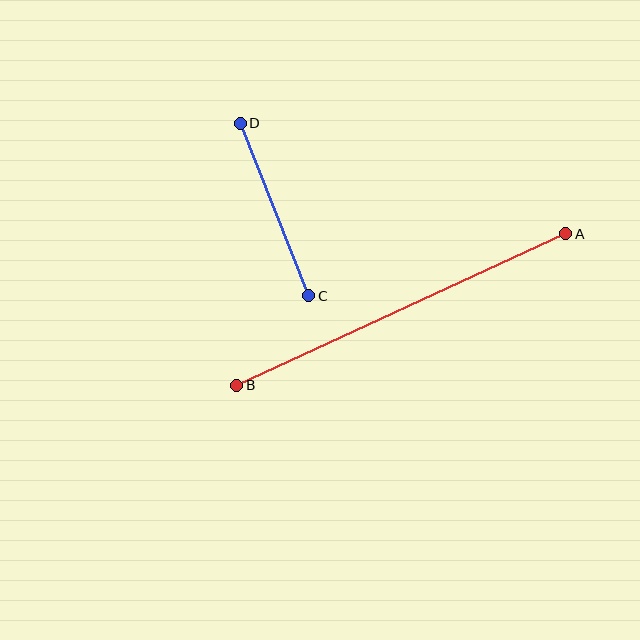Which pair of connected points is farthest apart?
Points A and B are farthest apart.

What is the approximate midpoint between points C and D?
The midpoint is at approximately (274, 209) pixels.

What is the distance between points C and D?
The distance is approximately 185 pixels.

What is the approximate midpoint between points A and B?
The midpoint is at approximately (401, 310) pixels.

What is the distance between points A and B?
The distance is approximately 362 pixels.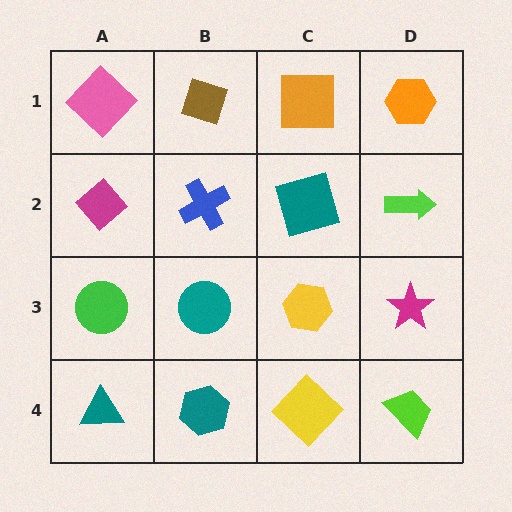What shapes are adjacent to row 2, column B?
A brown diamond (row 1, column B), a teal circle (row 3, column B), a magenta diamond (row 2, column A), a teal square (row 2, column C).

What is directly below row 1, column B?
A blue cross.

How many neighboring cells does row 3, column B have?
4.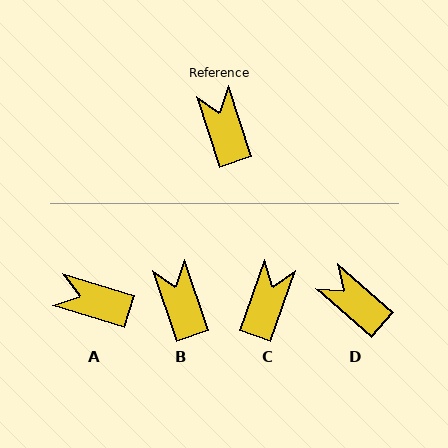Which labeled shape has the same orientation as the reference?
B.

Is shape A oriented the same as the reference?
No, it is off by about 55 degrees.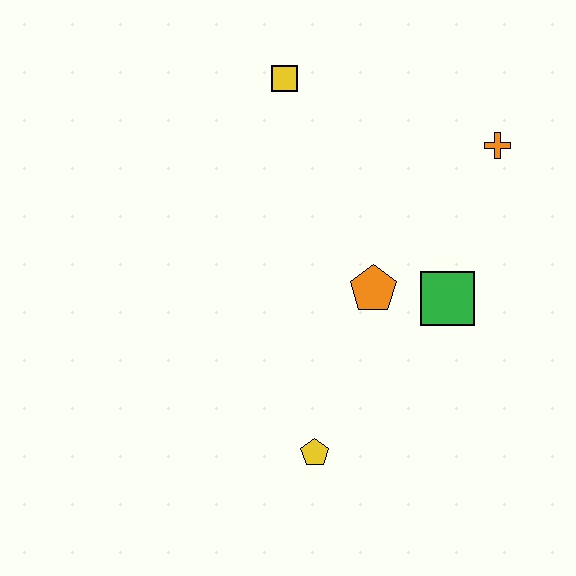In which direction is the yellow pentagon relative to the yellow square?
The yellow pentagon is below the yellow square.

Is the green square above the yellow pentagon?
Yes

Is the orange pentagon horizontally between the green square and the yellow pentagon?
Yes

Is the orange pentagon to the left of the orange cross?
Yes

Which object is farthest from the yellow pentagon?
The yellow square is farthest from the yellow pentagon.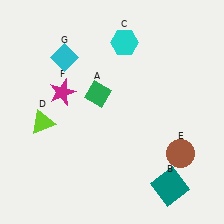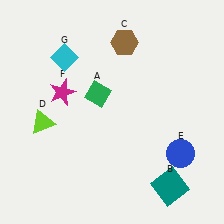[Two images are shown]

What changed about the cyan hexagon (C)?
In Image 1, C is cyan. In Image 2, it changed to brown.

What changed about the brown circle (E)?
In Image 1, E is brown. In Image 2, it changed to blue.